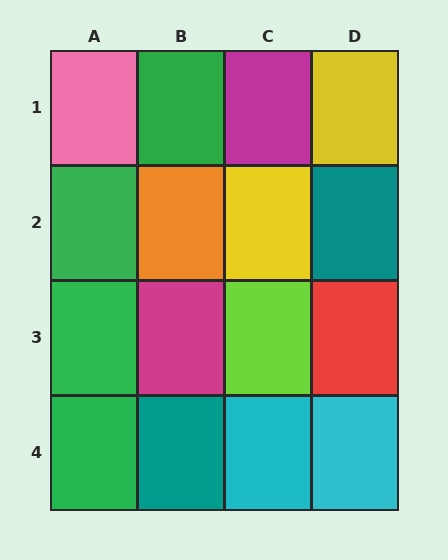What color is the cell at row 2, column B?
Orange.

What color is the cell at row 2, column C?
Yellow.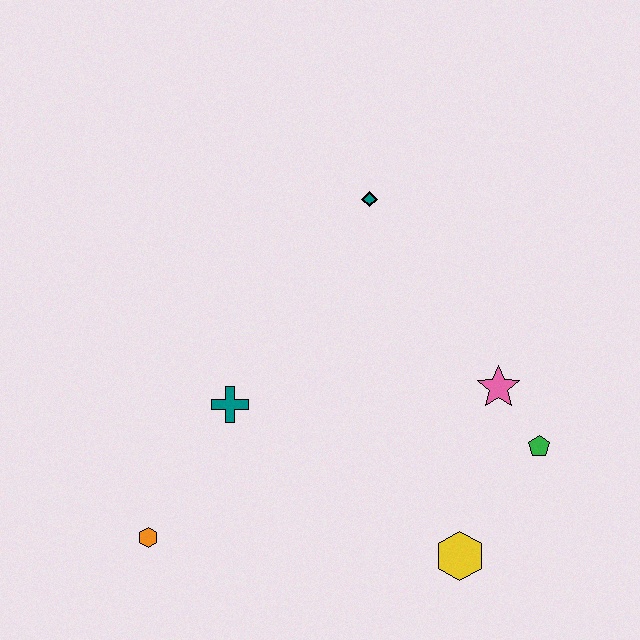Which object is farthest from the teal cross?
The green pentagon is farthest from the teal cross.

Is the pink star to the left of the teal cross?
No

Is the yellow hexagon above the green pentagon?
No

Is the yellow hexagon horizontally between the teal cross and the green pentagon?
Yes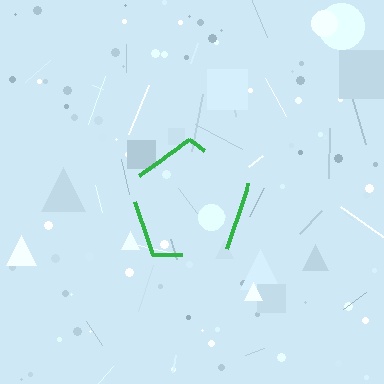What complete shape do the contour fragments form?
The contour fragments form a pentagon.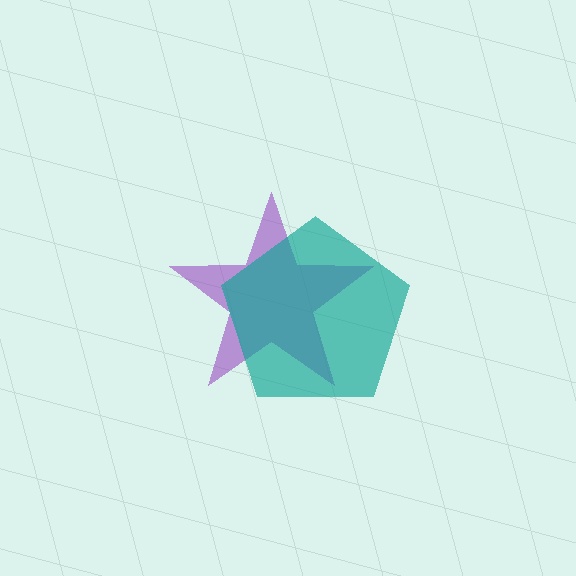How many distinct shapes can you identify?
There are 2 distinct shapes: a purple star, a teal pentagon.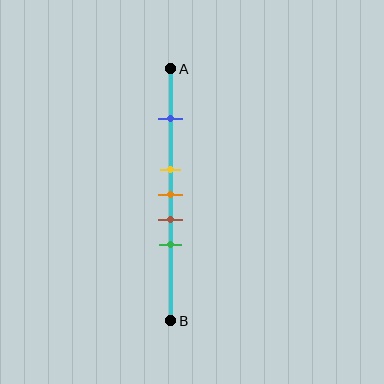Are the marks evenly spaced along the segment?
No, the marks are not evenly spaced.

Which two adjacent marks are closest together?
The yellow and orange marks are the closest adjacent pair.